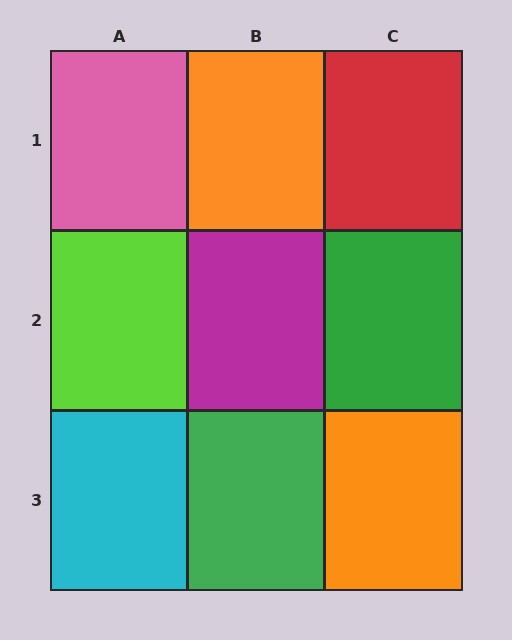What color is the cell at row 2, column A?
Lime.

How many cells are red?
1 cell is red.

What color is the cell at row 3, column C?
Orange.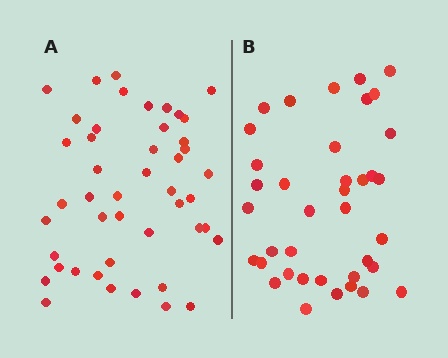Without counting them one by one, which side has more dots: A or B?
Region A (the left region) has more dots.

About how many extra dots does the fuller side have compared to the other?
Region A has roughly 8 or so more dots than region B.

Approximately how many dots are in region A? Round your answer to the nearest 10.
About 50 dots. (The exact count is 46, which rounds to 50.)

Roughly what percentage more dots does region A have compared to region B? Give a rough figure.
About 20% more.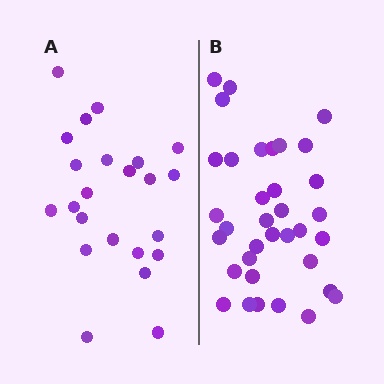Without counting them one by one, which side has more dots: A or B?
Region B (the right region) has more dots.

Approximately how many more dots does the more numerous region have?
Region B has roughly 12 or so more dots than region A.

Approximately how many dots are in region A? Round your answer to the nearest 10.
About 20 dots. (The exact count is 23, which rounds to 20.)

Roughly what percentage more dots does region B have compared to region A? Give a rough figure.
About 50% more.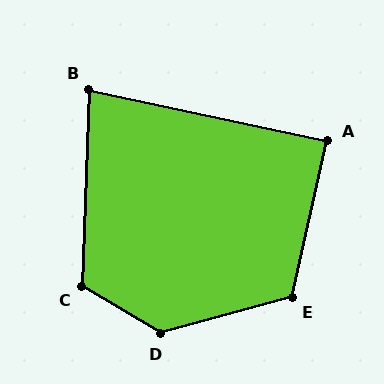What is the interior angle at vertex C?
Approximately 119 degrees (obtuse).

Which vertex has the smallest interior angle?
B, at approximately 80 degrees.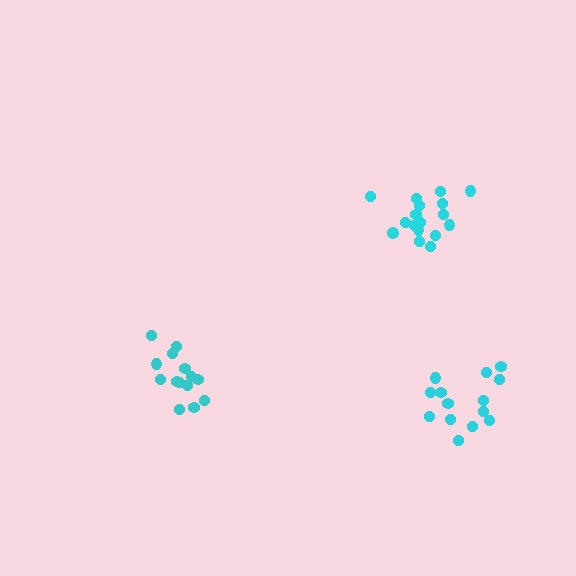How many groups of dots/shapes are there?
There are 3 groups.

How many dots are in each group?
Group 1: 17 dots, Group 2: 14 dots, Group 3: 14 dots (45 total).